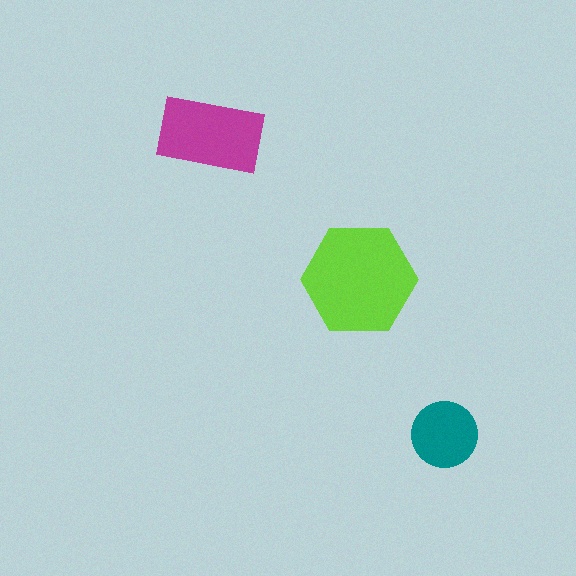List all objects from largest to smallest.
The lime hexagon, the magenta rectangle, the teal circle.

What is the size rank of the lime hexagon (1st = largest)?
1st.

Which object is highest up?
The magenta rectangle is topmost.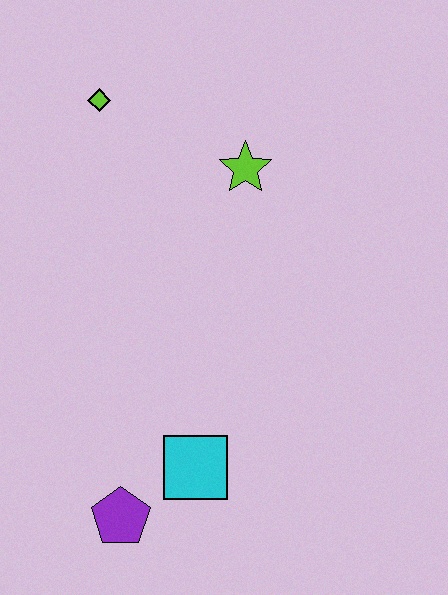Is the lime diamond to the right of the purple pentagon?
No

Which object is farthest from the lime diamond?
The purple pentagon is farthest from the lime diamond.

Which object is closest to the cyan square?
The purple pentagon is closest to the cyan square.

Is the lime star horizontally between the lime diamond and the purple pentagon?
No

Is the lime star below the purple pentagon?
No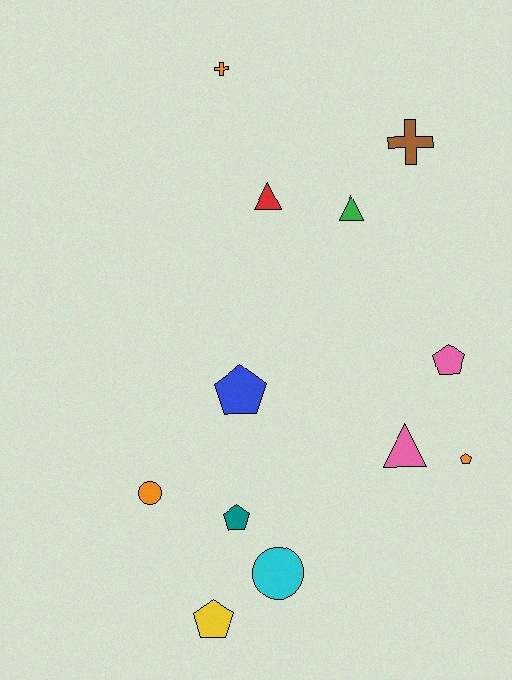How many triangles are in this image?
There are 3 triangles.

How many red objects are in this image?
There is 1 red object.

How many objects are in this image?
There are 12 objects.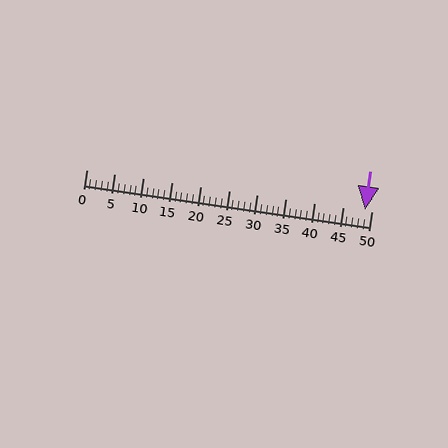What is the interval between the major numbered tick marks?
The major tick marks are spaced 5 units apart.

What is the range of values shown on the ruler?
The ruler shows values from 0 to 50.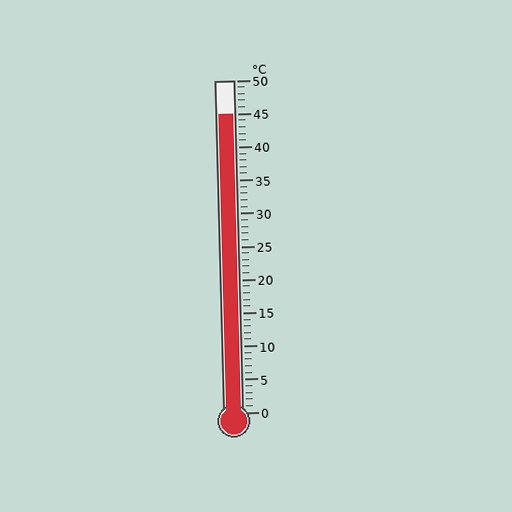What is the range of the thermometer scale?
The thermometer scale ranges from 0°C to 50°C.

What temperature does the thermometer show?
The thermometer shows approximately 45°C.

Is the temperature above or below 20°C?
The temperature is above 20°C.